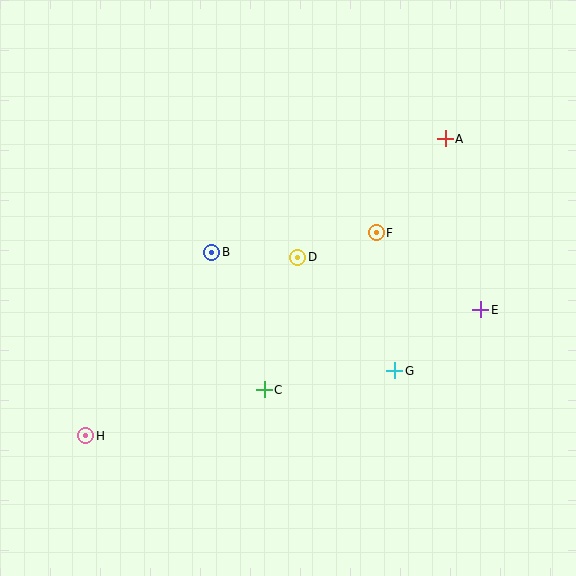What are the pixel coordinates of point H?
Point H is at (86, 436).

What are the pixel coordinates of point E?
Point E is at (481, 310).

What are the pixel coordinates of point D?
Point D is at (298, 257).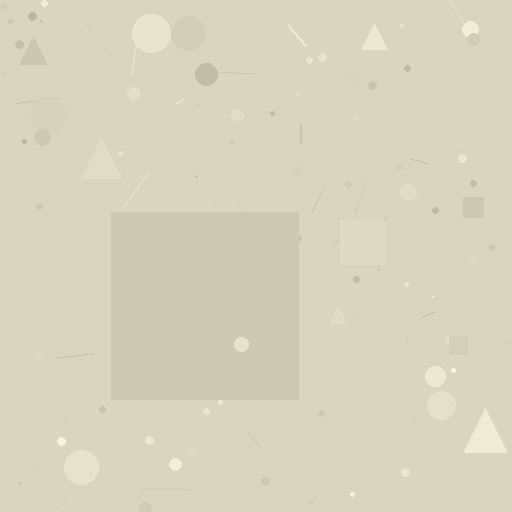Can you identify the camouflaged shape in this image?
The camouflaged shape is a square.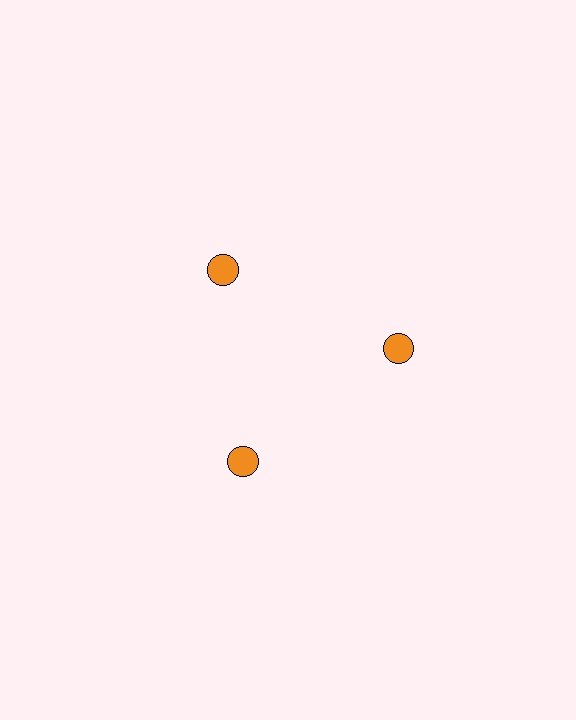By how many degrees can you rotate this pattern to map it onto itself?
The pattern maps onto itself every 120 degrees of rotation.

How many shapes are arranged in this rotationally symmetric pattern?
There are 3 shapes, arranged in 3 groups of 1.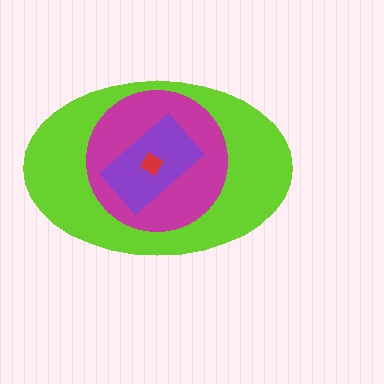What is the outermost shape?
The lime ellipse.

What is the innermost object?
The red diamond.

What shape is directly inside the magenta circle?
The purple rectangle.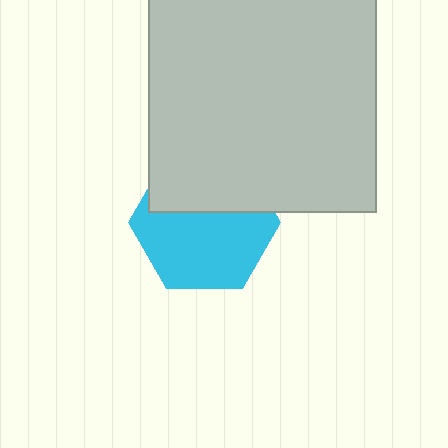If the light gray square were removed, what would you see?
You would see the complete cyan hexagon.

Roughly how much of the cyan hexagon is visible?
About half of it is visible (roughly 60%).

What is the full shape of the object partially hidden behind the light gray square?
The partially hidden object is a cyan hexagon.